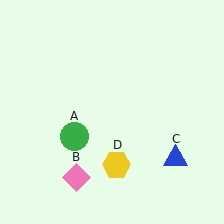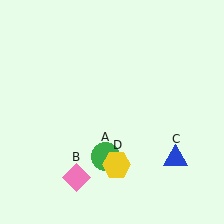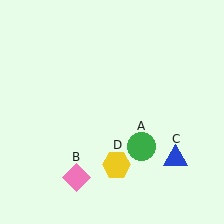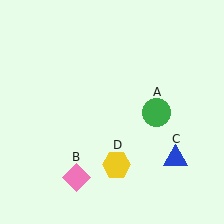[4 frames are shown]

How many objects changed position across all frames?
1 object changed position: green circle (object A).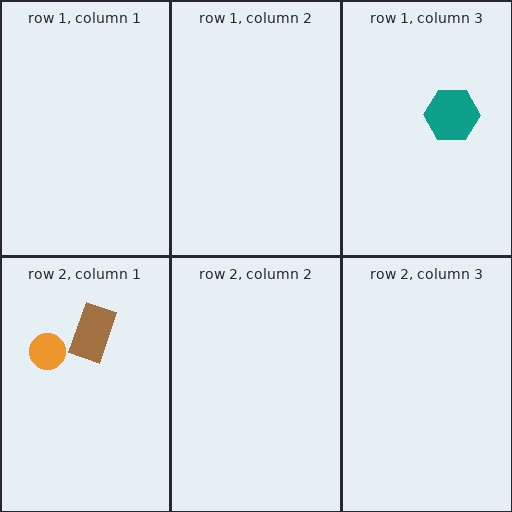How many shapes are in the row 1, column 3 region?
1.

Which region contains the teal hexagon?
The row 1, column 3 region.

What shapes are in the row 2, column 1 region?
The orange circle, the brown rectangle.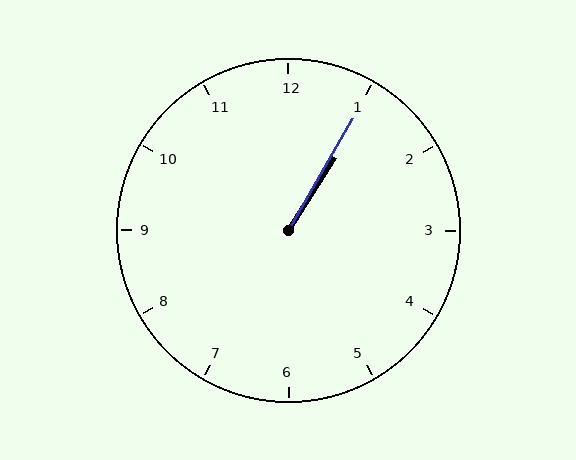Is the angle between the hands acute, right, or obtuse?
It is acute.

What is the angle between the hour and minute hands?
Approximately 2 degrees.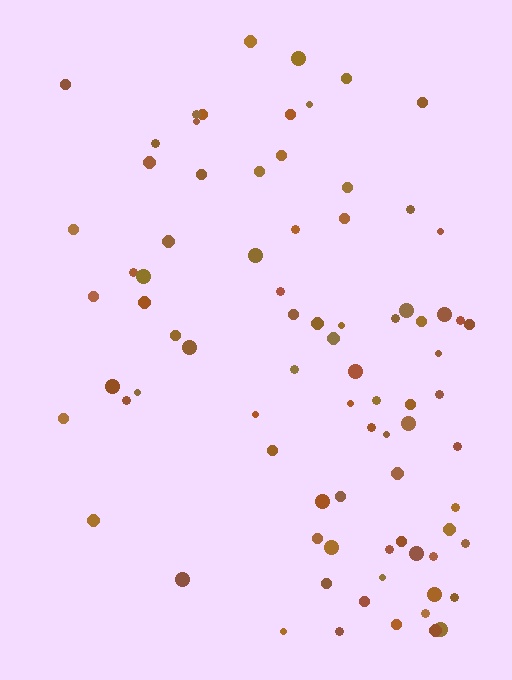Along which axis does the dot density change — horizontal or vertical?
Horizontal.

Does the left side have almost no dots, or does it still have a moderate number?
Still a moderate number, just noticeably fewer than the right.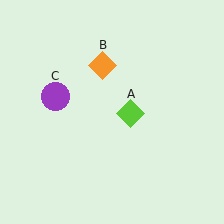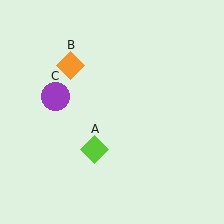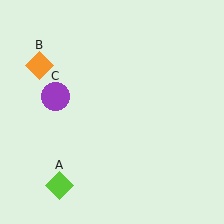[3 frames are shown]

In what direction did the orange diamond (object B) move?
The orange diamond (object B) moved left.